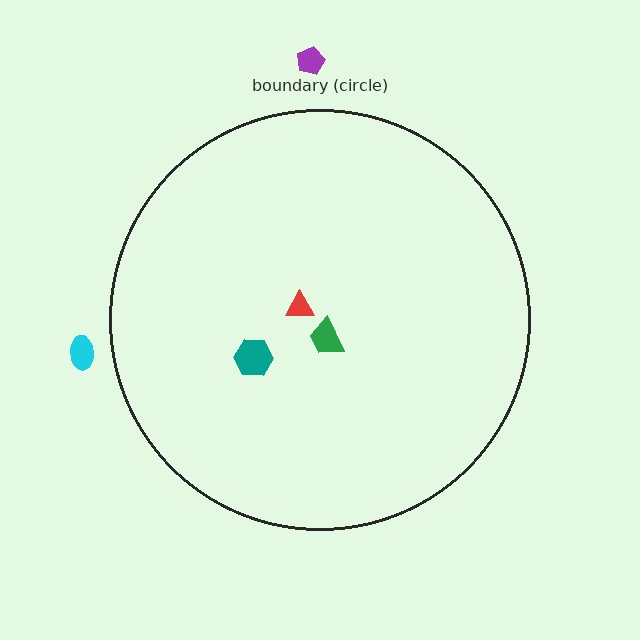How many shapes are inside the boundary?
3 inside, 2 outside.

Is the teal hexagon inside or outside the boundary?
Inside.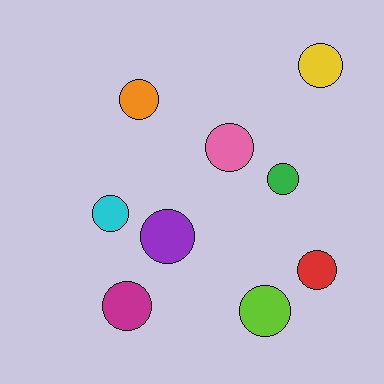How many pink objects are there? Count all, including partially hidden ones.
There is 1 pink object.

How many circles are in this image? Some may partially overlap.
There are 9 circles.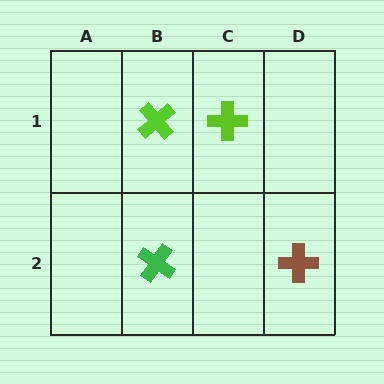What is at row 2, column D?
A brown cross.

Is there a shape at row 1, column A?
No, that cell is empty.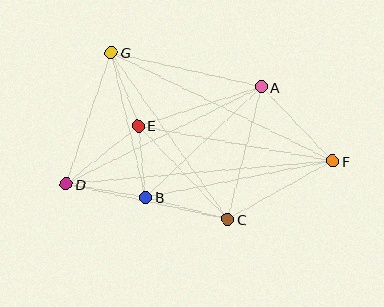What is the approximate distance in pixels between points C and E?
The distance between C and E is approximately 130 pixels.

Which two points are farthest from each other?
Points D and F are farthest from each other.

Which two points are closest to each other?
Points B and E are closest to each other.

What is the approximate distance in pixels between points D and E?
The distance between D and E is approximately 92 pixels.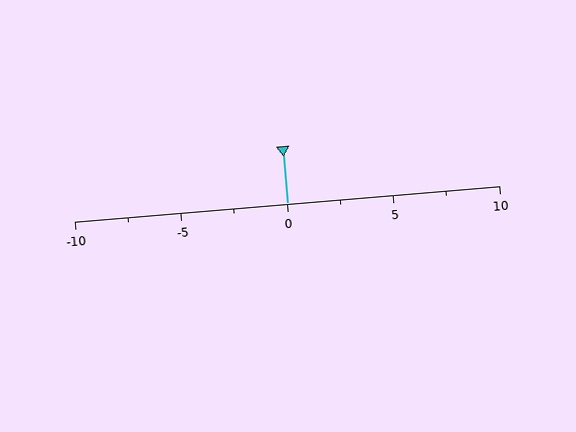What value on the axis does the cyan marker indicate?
The marker indicates approximately 0.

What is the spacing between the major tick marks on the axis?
The major ticks are spaced 5 apart.